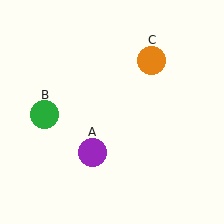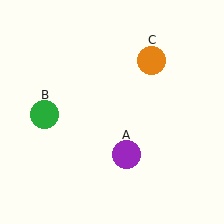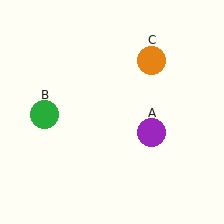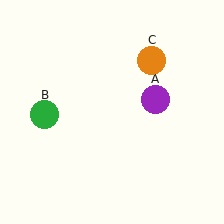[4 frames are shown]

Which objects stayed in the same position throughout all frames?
Green circle (object B) and orange circle (object C) remained stationary.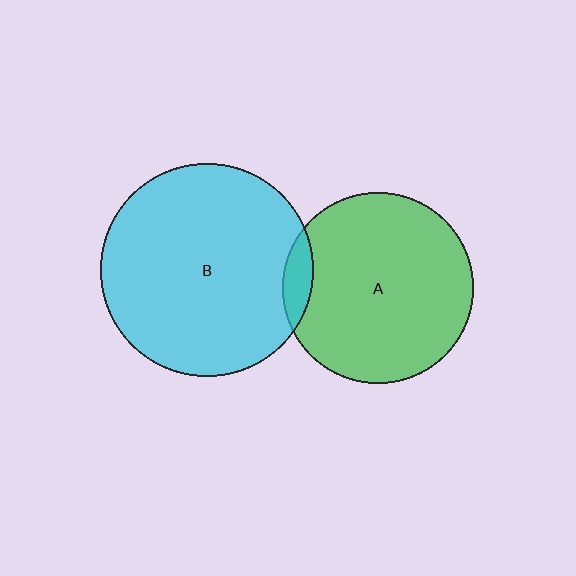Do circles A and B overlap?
Yes.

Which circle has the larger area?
Circle B (cyan).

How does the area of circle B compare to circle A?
Approximately 1.2 times.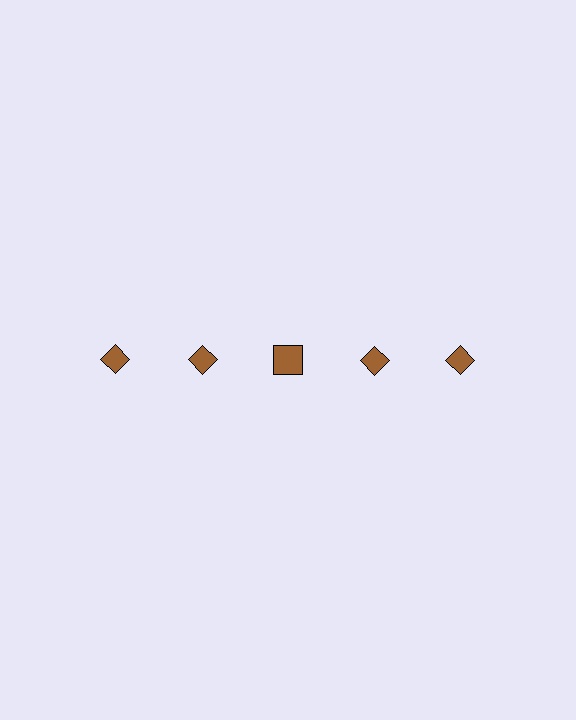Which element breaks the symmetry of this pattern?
The brown square in the top row, center column breaks the symmetry. All other shapes are brown diamonds.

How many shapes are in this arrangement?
There are 5 shapes arranged in a grid pattern.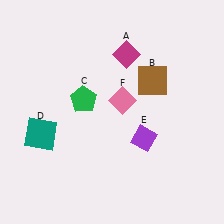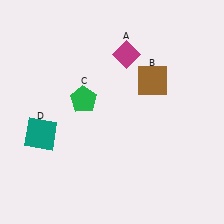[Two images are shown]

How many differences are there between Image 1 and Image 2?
There are 2 differences between the two images.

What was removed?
The pink diamond (F), the purple diamond (E) were removed in Image 2.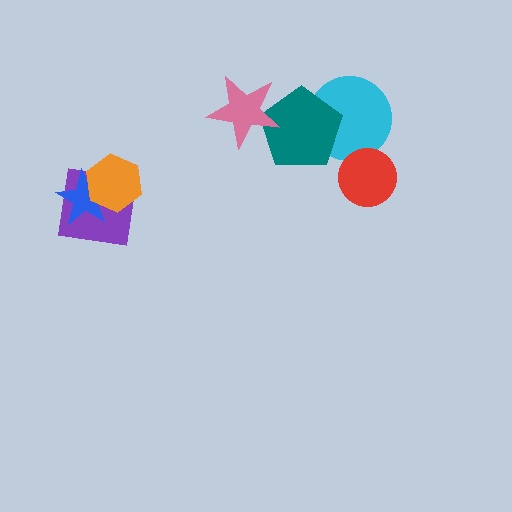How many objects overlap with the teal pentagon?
2 objects overlap with the teal pentagon.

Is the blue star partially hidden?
Yes, it is partially covered by another shape.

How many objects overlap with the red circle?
1 object overlaps with the red circle.